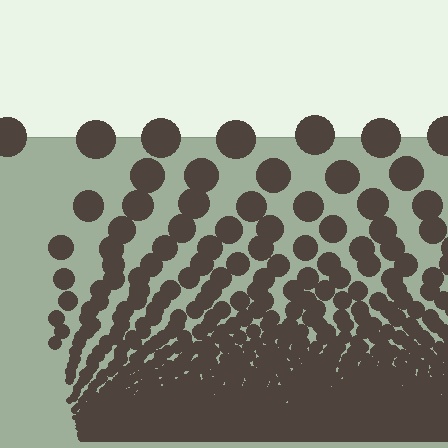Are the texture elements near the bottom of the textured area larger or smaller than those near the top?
Smaller. The gradient is inverted — elements near the bottom are smaller and denser.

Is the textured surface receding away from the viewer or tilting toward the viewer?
The surface appears to tilt toward the viewer. Texture elements get larger and sparser toward the top.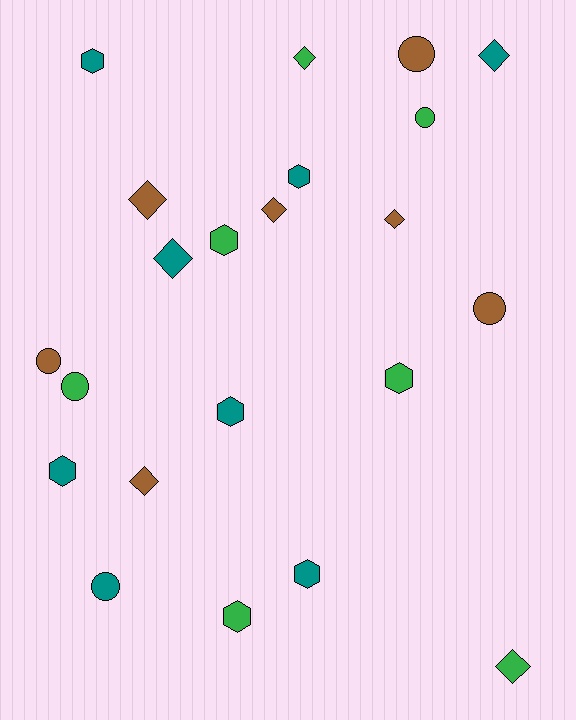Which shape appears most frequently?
Diamond, with 8 objects.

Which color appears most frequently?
Teal, with 8 objects.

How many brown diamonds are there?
There are 4 brown diamonds.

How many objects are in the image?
There are 22 objects.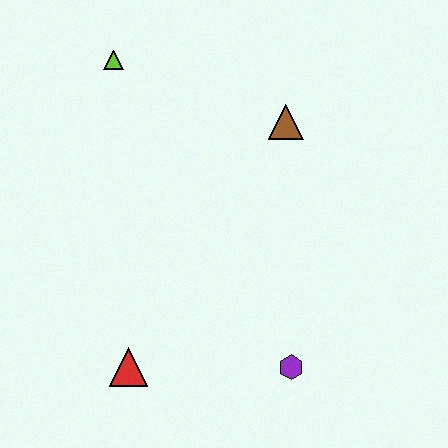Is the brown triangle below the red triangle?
No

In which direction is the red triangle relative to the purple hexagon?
The red triangle is to the left of the purple hexagon.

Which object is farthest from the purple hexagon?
The lime triangle is farthest from the purple hexagon.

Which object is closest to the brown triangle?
The lime triangle is closest to the brown triangle.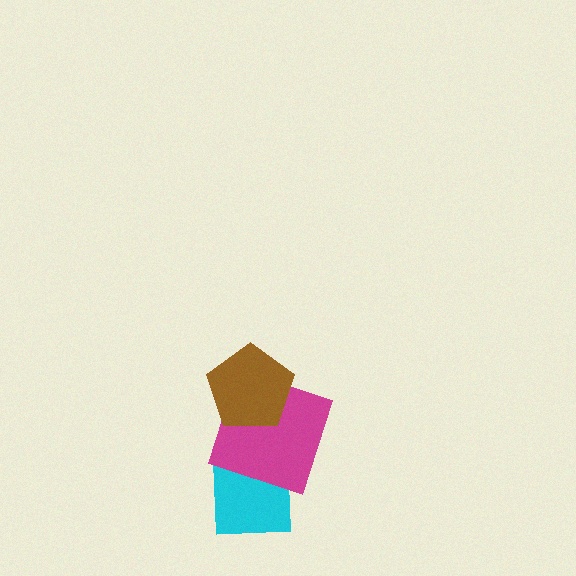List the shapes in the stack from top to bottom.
From top to bottom: the brown pentagon, the magenta square, the cyan square.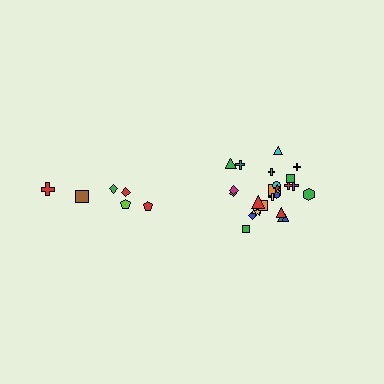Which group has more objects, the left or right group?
The right group.